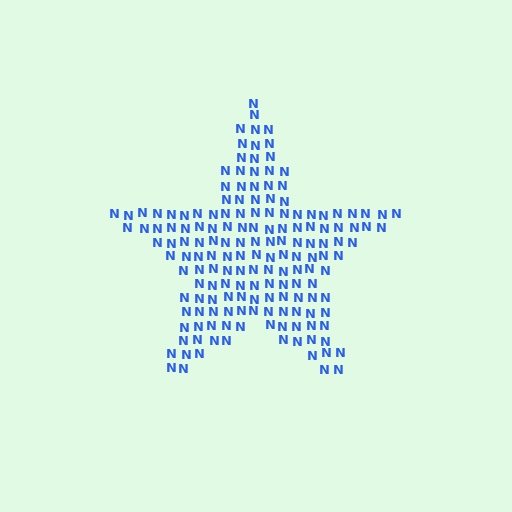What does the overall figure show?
The overall figure shows a star.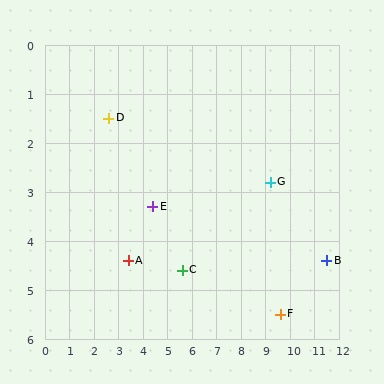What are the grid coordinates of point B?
Point B is at approximately (11.5, 4.4).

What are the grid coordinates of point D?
Point D is at approximately (2.6, 1.5).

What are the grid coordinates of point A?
Point A is at approximately (3.4, 4.4).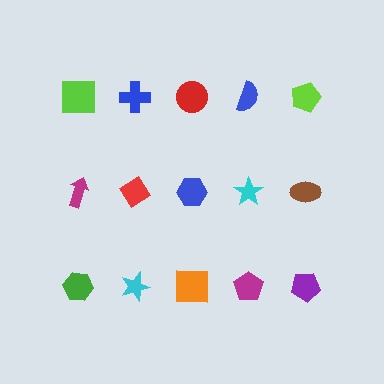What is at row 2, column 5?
A brown ellipse.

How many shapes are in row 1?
5 shapes.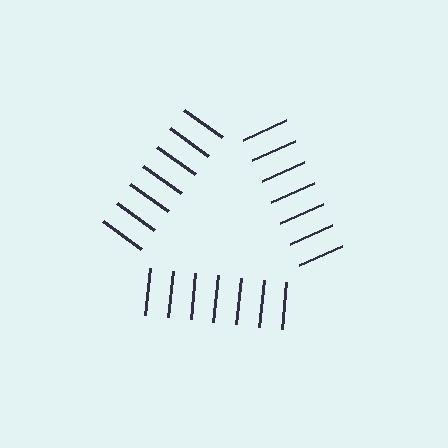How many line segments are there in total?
21 — 7 along each of the 3 edges.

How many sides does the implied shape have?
3 sides — the line-ends trace a triangle.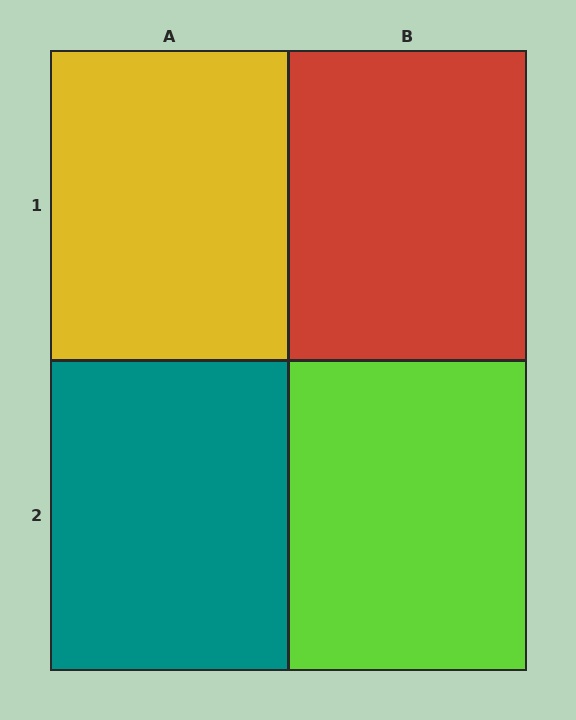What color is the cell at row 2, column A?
Teal.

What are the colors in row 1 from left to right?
Yellow, red.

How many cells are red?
1 cell is red.